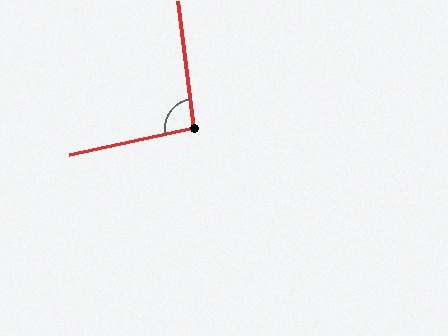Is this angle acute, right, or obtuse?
It is obtuse.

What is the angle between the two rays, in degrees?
Approximately 95 degrees.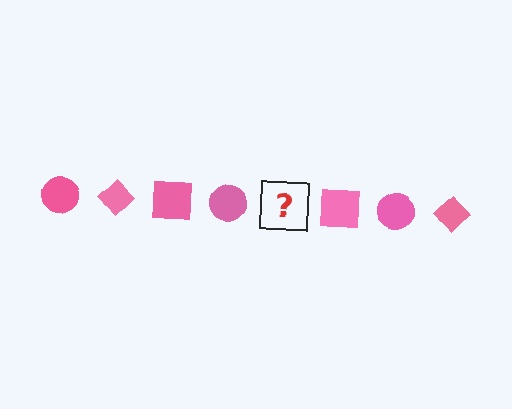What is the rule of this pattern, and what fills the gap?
The rule is that the pattern cycles through circle, diamond, square shapes in pink. The gap should be filled with a pink diamond.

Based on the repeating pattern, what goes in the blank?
The blank should be a pink diamond.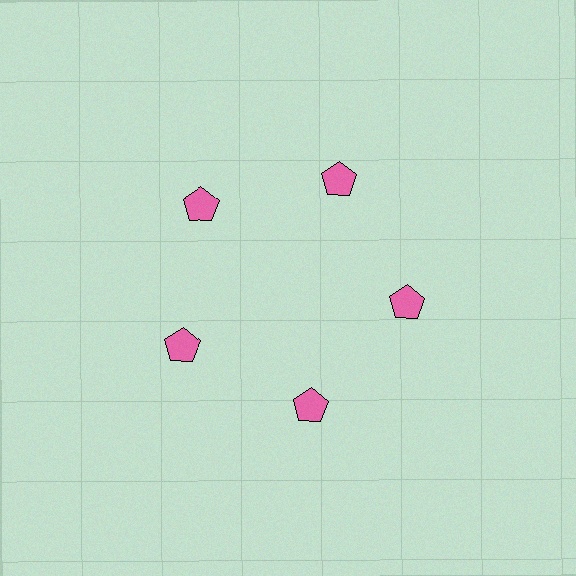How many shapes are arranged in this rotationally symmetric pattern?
There are 5 shapes, arranged in 5 groups of 1.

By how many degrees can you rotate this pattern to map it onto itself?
The pattern maps onto itself every 72 degrees of rotation.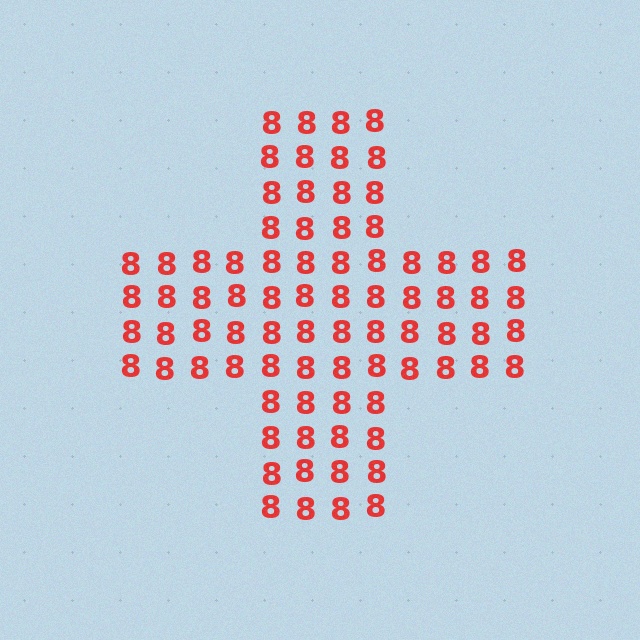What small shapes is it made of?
It is made of small digit 8's.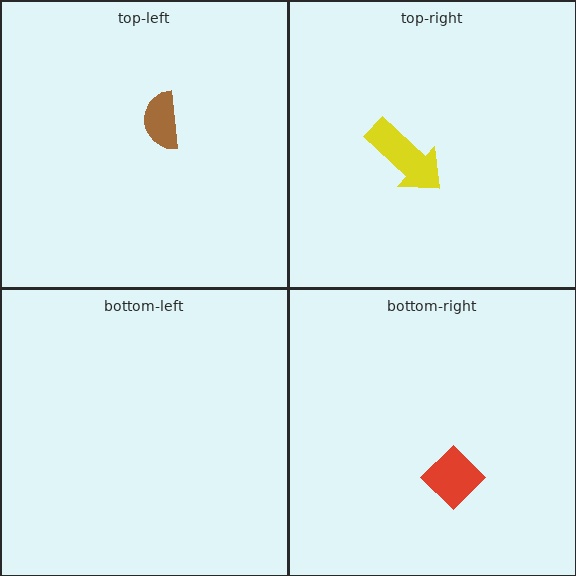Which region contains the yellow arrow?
The top-right region.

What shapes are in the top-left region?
The brown semicircle.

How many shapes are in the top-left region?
1.